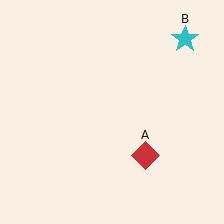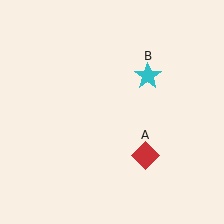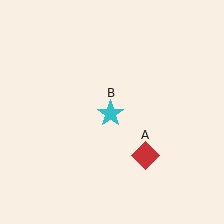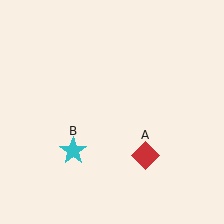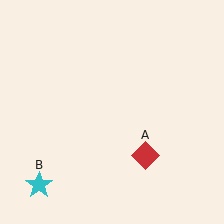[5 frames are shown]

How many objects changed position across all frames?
1 object changed position: cyan star (object B).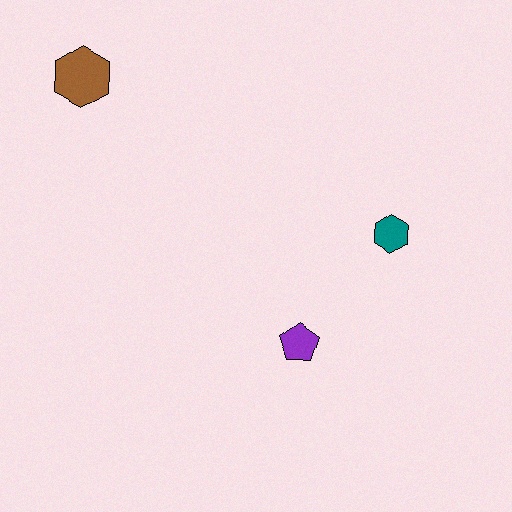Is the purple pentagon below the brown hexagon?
Yes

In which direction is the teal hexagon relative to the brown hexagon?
The teal hexagon is to the right of the brown hexagon.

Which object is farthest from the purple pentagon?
The brown hexagon is farthest from the purple pentagon.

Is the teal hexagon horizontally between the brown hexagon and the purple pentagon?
No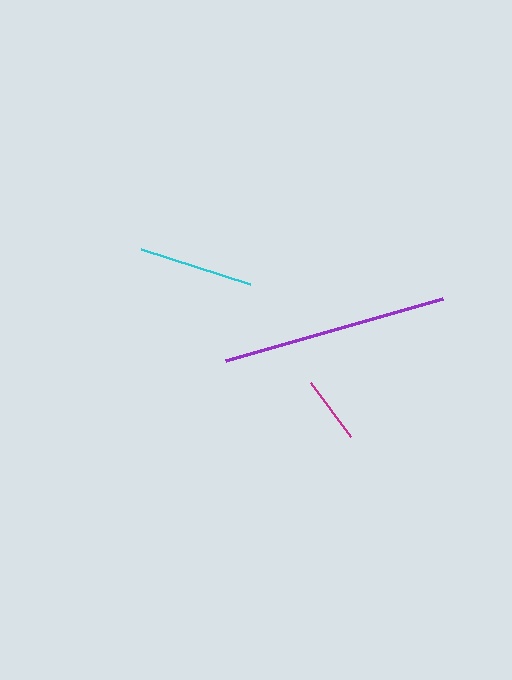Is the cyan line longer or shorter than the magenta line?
The cyan line is longer than the magenta line.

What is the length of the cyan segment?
The cyan segment is approximately 115 pixels long.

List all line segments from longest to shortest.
From longest to shortest: purple, cyan, magenta.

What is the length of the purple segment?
The purple segment is approximately 227 pixels long.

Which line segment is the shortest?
The magenta line is the shortest at approximately 68 pixels.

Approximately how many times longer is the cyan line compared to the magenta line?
The cyan line is approximately 1.7 times the length of the magenta line.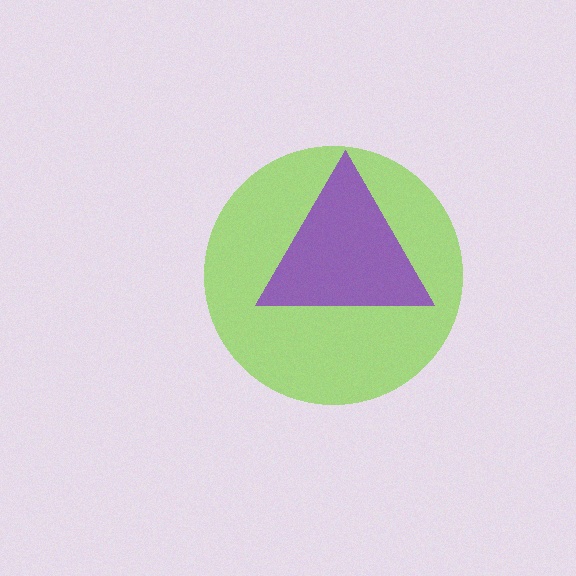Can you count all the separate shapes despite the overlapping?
Yes, there are 2 separate shapes.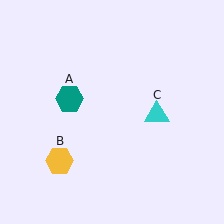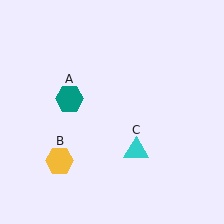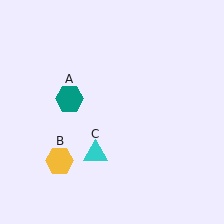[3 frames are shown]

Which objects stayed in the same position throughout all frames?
Teal hexagon (object A) and yellow hexagon (object B) remained stationary.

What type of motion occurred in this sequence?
The cyan triangle (object C) rotated clockwise around the center of the scene.